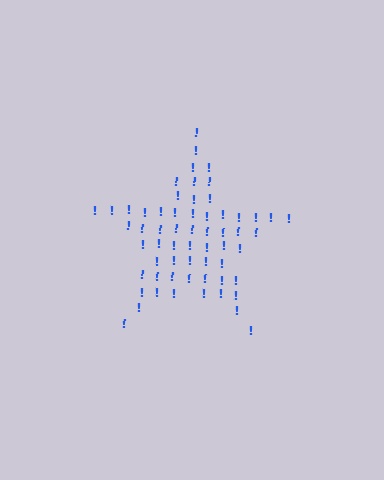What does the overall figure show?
The overall figure shows a star.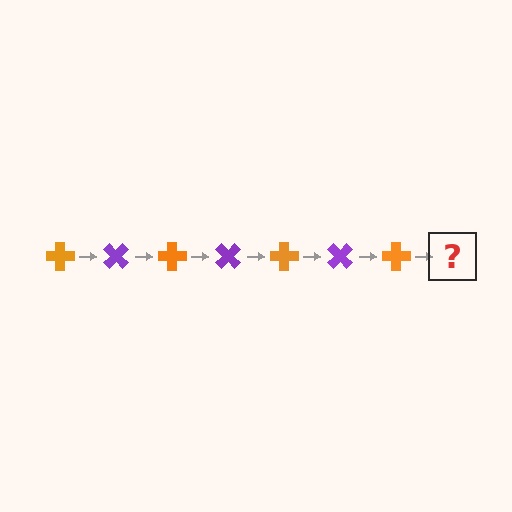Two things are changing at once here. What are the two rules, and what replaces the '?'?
The two rules are that it rotates 45 degrees each step and the color cycles through orange and purple. The '?' should be a purple cross, rotated 315 degrees from the start.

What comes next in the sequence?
The next element should be a purple cross, rotated 315 degrees from the start.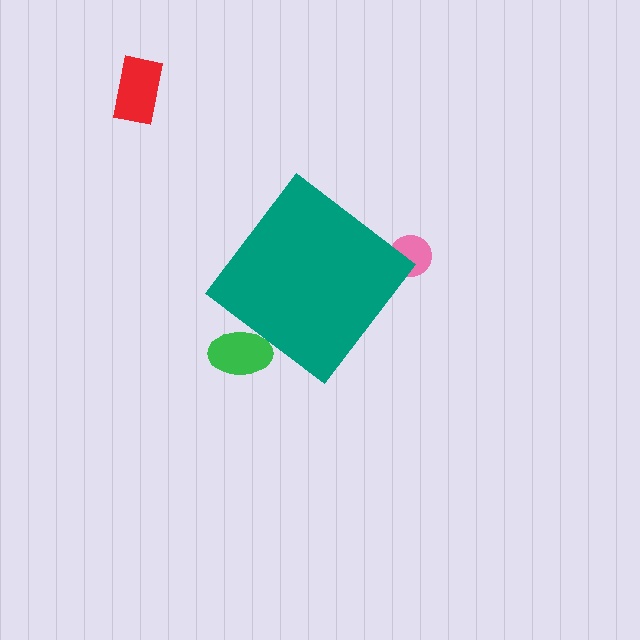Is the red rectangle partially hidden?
No, the red rectangle is fully visible.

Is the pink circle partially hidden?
Yes, the pink circle is partially hidden behind the teal diamond.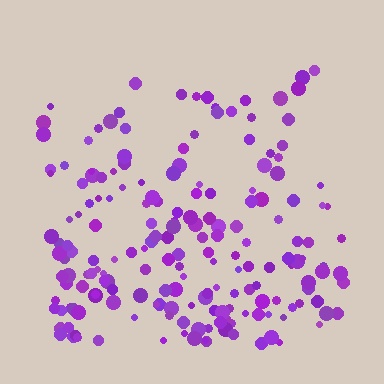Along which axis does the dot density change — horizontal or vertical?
Vertical.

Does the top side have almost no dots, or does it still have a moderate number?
Still a moderate number, just noticeably fewer than the bottom.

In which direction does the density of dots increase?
From top to bottom, with the bottom side densest.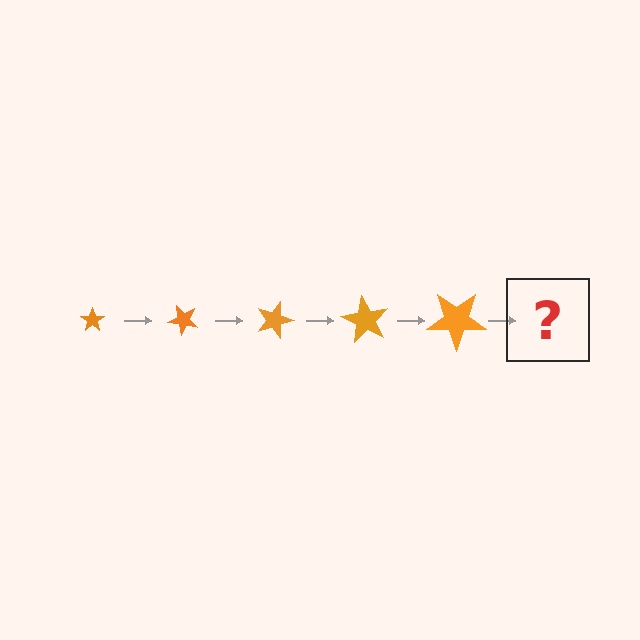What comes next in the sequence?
The next element should be a star, larger than the previous one and rotated 225 degrees from the start.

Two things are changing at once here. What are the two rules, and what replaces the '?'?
The two rules are that the star grows larger each step and it rotates 45 degrees each step. The '?' should be a star, larger than the previous one and rotated 225 degrees from the start.